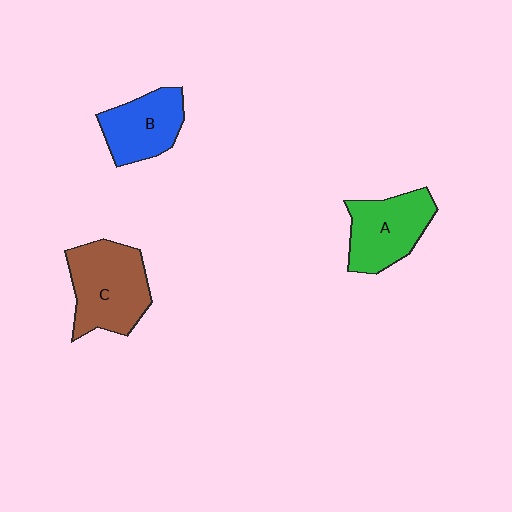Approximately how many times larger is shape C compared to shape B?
Approximately 1.4 times.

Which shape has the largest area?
Shape C (brown).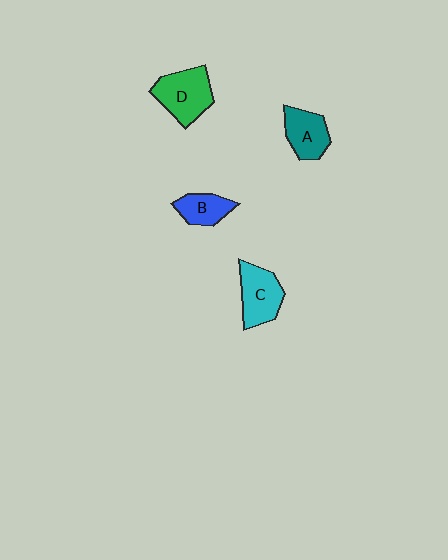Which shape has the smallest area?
Shape B (blue).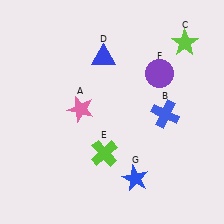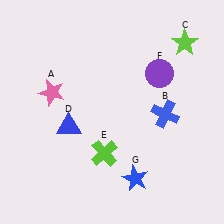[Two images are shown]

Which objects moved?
The objects that moved are: the pink star (A), the blue triangle (D).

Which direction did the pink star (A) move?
The pink star (A) moved left.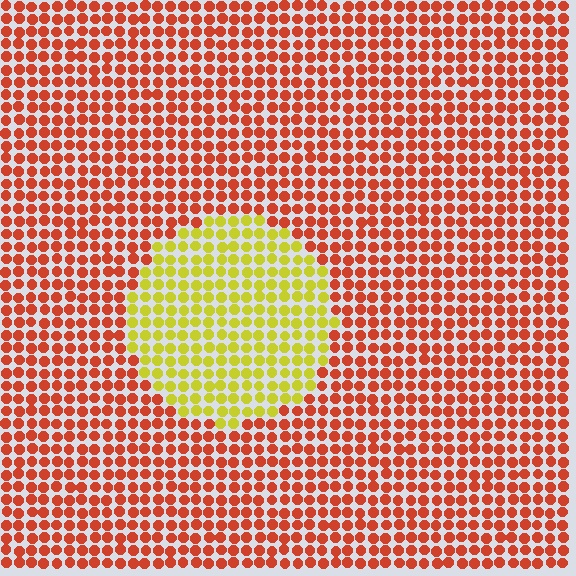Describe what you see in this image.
The image is filled with small red elements in a uniform arrangement. A circle-shaped region is visible where the elements are tinted to a slightly different hue, forming a subtle color boundary.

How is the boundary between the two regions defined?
The boundary is defined purely by a slight shift in hue (about 56 degrees). Spacing, size, and orientation are identical on both sides.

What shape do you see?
I see a circle.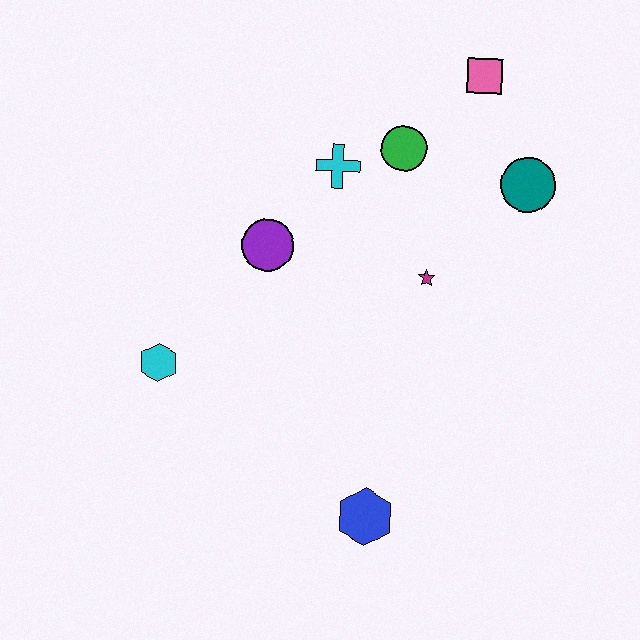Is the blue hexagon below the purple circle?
Yes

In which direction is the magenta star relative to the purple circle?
The magenta star is to the right of the purple circle.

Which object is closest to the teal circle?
The pink square is closest to the teal circle.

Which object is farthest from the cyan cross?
The blue hexagon is farthest from the cyan cross.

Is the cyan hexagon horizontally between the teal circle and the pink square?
No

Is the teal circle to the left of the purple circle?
No